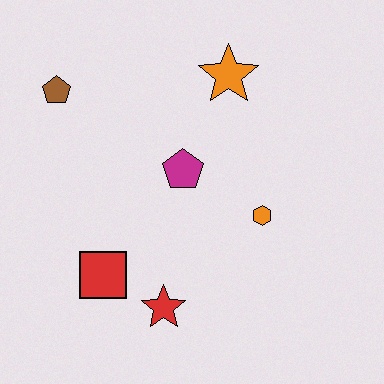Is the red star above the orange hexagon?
No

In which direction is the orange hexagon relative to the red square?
The orange hexagon is to the right of the red square.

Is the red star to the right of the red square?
Yes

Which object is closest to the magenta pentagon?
The orange hexagon is closest to the magenta pentagon.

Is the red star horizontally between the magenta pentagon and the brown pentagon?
Yes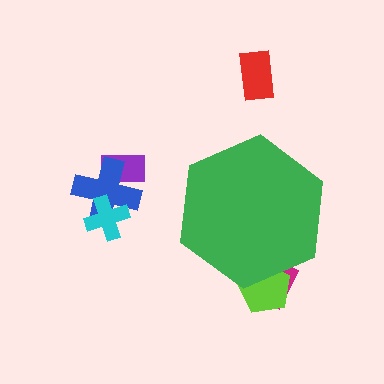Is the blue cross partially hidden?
No, the blue cross is fully visible.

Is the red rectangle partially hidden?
No, the red rectangle is fully visible.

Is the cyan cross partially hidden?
No, the cyan cross is fully visible.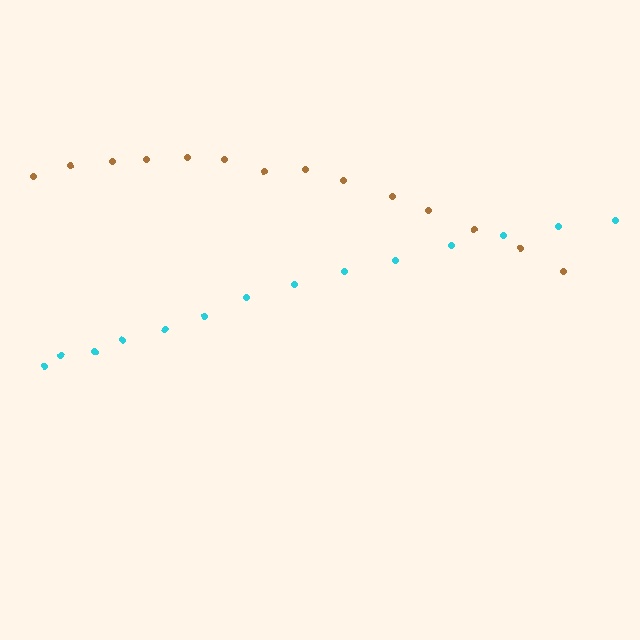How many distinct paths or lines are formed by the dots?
There are 2 distinct paths.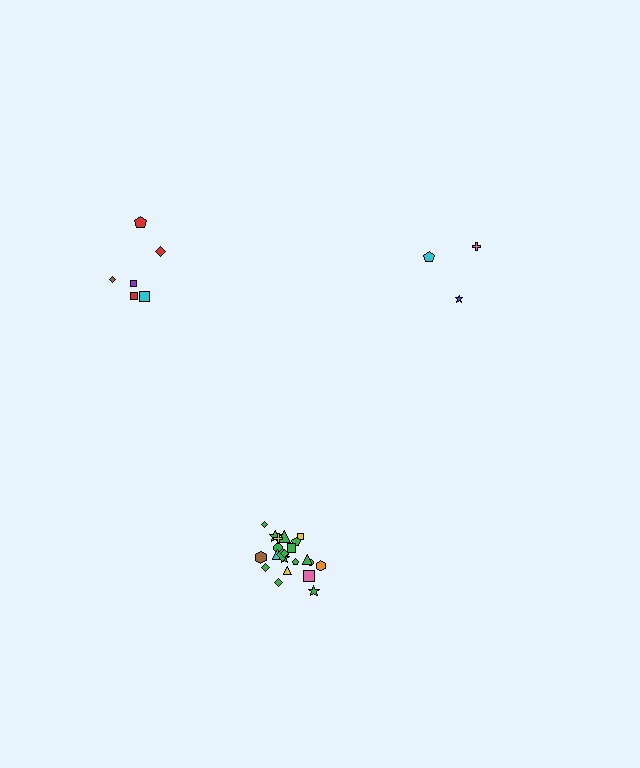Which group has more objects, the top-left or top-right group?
The top-left group.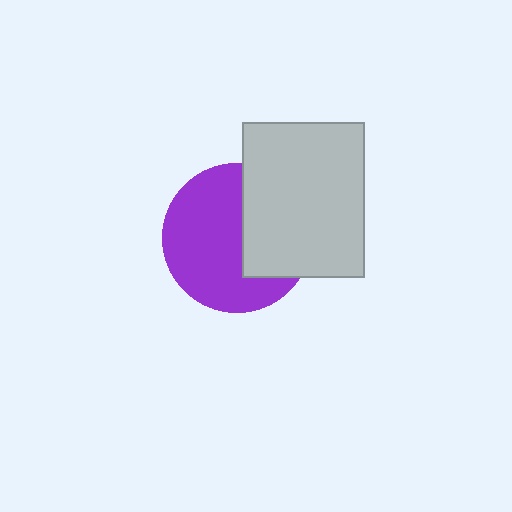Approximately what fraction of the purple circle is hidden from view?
Roughly 38% of the purple circle is hidden behind the light gray rectangle.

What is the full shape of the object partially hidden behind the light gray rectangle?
The partially hidden object is a purple circle.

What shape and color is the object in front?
The object in front is a light gray rectangle.